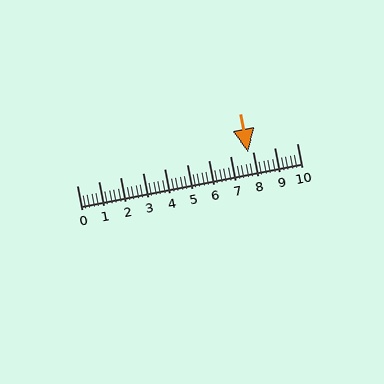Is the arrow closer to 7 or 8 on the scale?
The arrow is closer to 8.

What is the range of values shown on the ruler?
The ruler shows values from 0 to 10.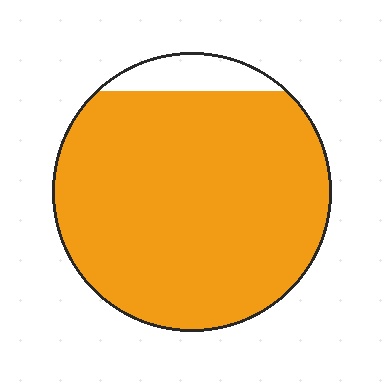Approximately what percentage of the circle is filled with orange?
Approximately 90%.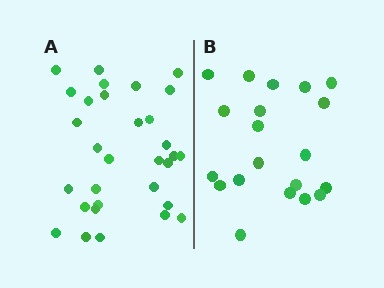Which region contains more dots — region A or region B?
Region A (the left region) has more dots.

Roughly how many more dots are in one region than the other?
Region A has roughly 12 or so more dots than region B.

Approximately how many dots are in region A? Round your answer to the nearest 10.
About 30 dots. (The exact count is 31, which rounds to 30.)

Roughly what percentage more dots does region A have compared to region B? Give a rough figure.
About 55% more.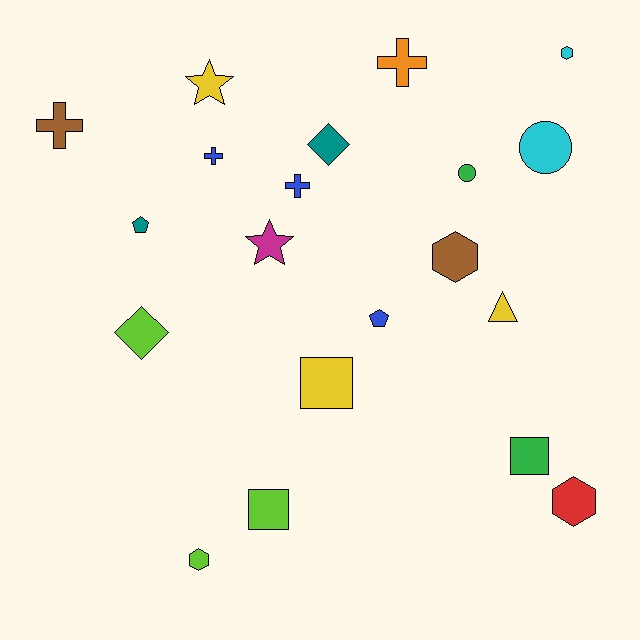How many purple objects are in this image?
There are no purple objects.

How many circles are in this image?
There are 2 circles.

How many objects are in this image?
There are 20 objects.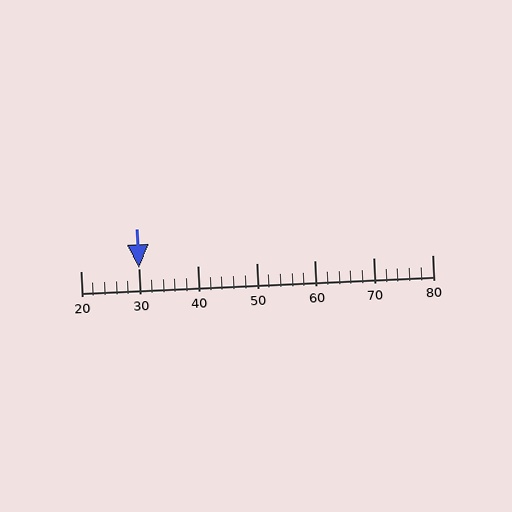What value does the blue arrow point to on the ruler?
The blue arrow points to approximately 30.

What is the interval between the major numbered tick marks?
The major tick marks are spaced 10 units apart.